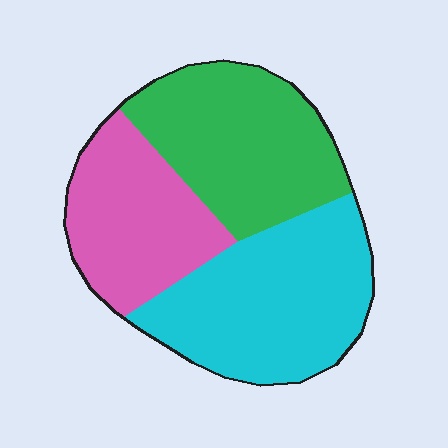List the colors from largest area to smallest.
From largest to smallest: cyan, green, pink.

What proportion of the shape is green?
Green covers 34% of the shape.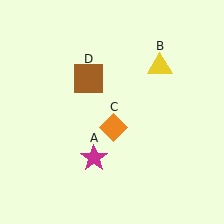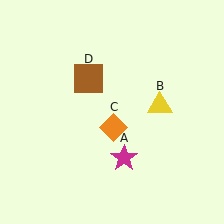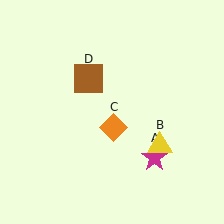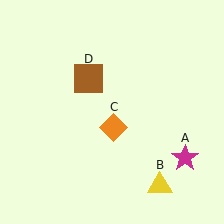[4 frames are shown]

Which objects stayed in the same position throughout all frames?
Orange diamond (object C) and brown square (object D) remained stationary.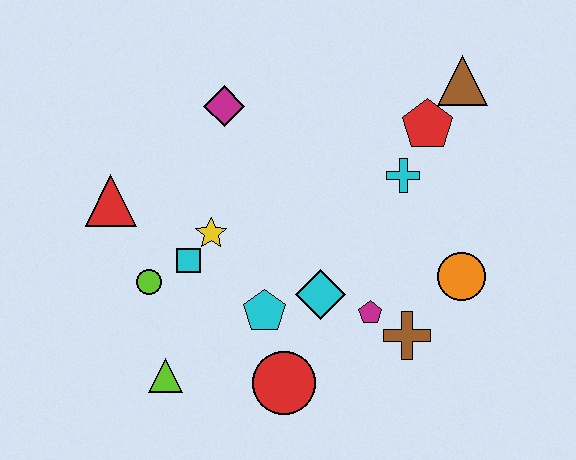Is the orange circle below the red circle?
No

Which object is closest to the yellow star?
The cyan square is closest to the yellow star.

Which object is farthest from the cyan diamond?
The brown triangle is farthest from the cyan diamond.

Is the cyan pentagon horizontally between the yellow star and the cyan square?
No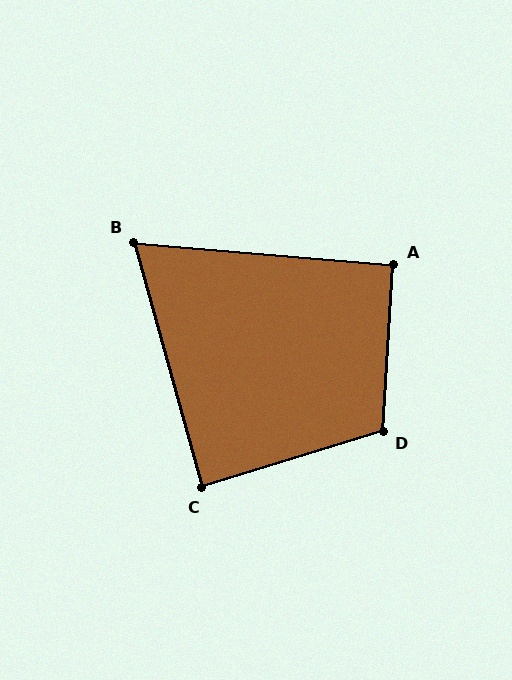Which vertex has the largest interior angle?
D, at approximately 110 degrees.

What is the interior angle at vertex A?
Approximately 92 degrees (approximately right).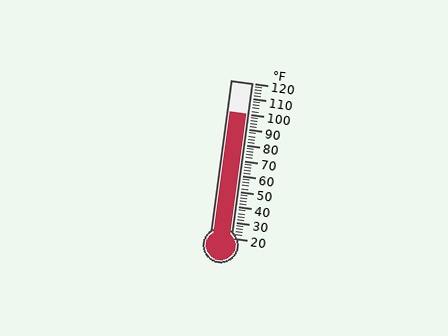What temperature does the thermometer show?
The thermometer shows approximately 100°F.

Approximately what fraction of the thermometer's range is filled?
The thermometer is filled to approximately 80% of its range.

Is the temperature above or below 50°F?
The temperature is above 50°F.